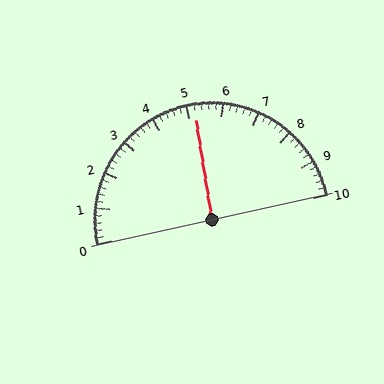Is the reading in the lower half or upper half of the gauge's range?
The reading is in the upper half of the range (0 to 10).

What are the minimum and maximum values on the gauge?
The gauge ranges from 0 to 10.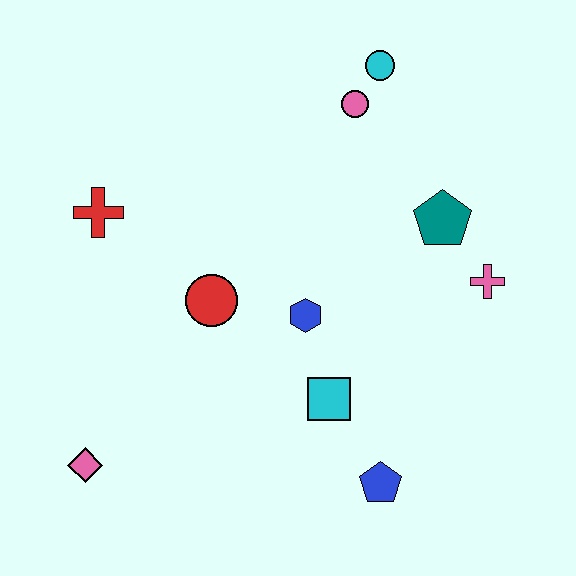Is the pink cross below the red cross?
Yes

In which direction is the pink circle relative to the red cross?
The pink circle is to the right of the red cross.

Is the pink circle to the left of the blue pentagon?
Yes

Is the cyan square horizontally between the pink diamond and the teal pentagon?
Yes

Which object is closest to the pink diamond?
The red circle is closest to the pink diamond.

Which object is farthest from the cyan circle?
The pink diamond is farthest from the cyan circle.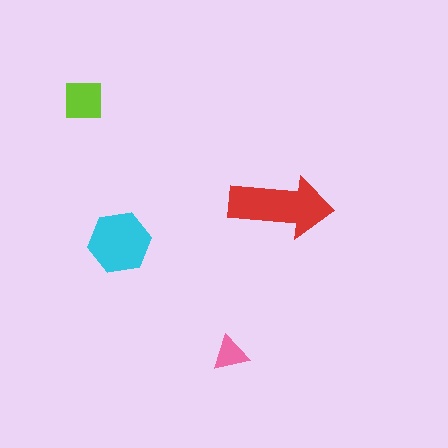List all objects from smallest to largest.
The pink triangle, the lime square, the cyan hexagon, the red arrow.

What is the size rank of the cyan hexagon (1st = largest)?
2nd.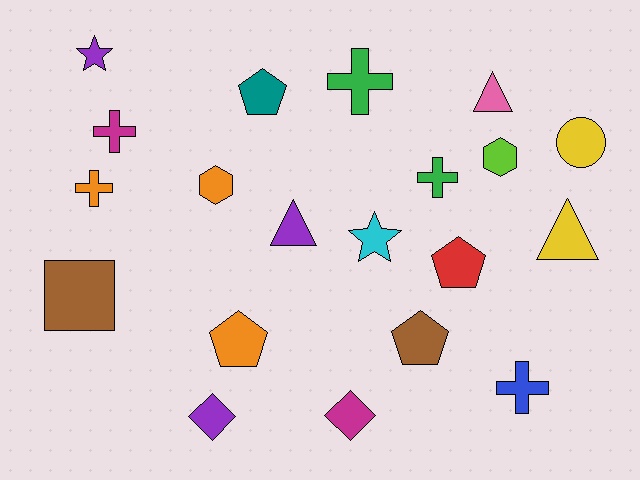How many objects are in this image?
There are 20 objects.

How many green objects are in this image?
There are 2 green objects.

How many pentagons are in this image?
There are 4 pentagons.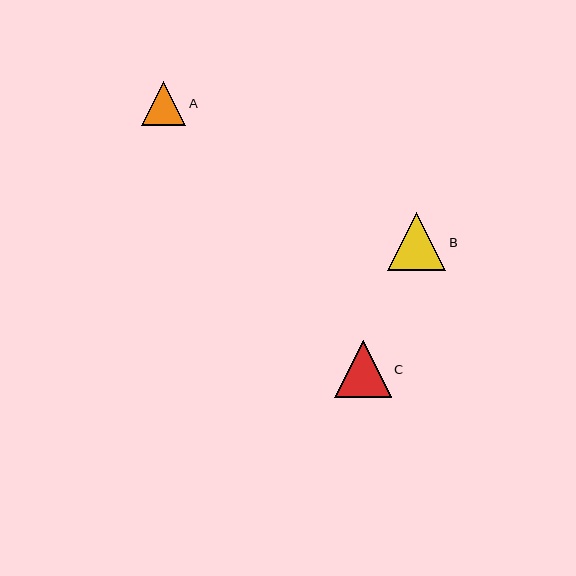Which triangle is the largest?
Triangle B is the largest with a size of approximately 58 pixels.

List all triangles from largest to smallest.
From largest to smallest: B, C, A.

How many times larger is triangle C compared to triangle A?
Triangle C is approximately 1.3 times the size of triangle A.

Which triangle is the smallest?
Triangle A is the smallest with a size of approximately 44 pixels.